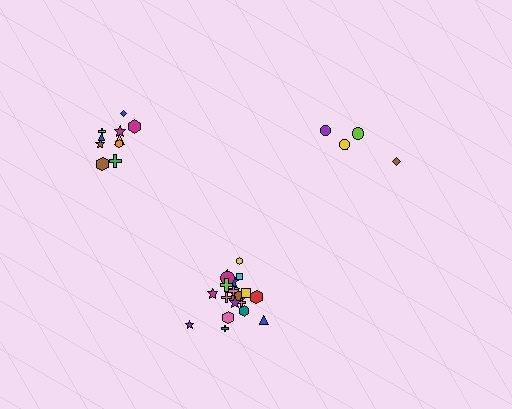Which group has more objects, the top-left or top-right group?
The top-left group.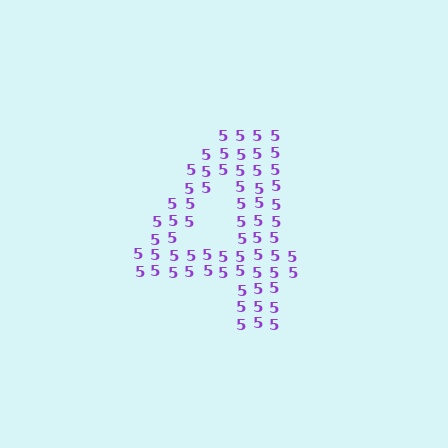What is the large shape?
The large shape is the digit 4.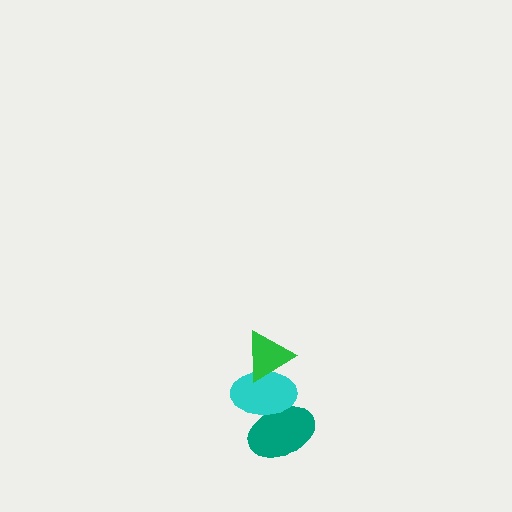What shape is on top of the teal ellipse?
The cyan ellipse is on top of the teal ellipse.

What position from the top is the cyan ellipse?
The cyan ellipse is 2nd from the top.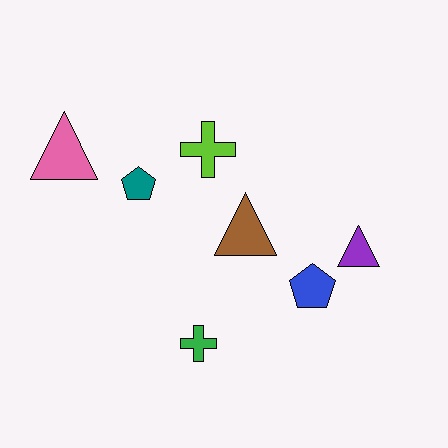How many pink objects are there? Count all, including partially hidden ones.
There is 1 pink object.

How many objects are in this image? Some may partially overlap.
There are 7 objects.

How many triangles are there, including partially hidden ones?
There are 3 triangles.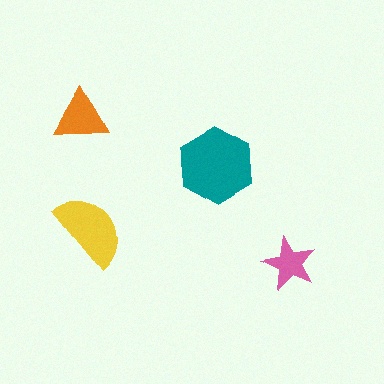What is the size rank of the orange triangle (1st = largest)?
3rd.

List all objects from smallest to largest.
The pink star, the orange triangle, the yellow semicircle, the teal hexagon.